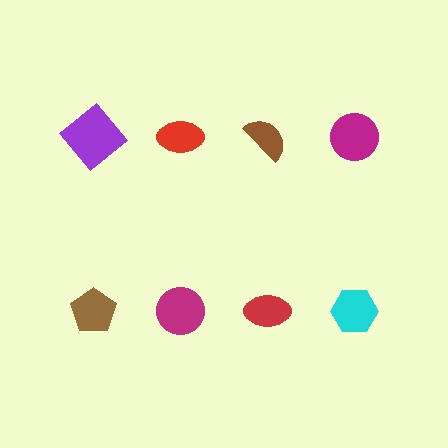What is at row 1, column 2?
A red ellipse.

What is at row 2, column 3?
A red ellipse.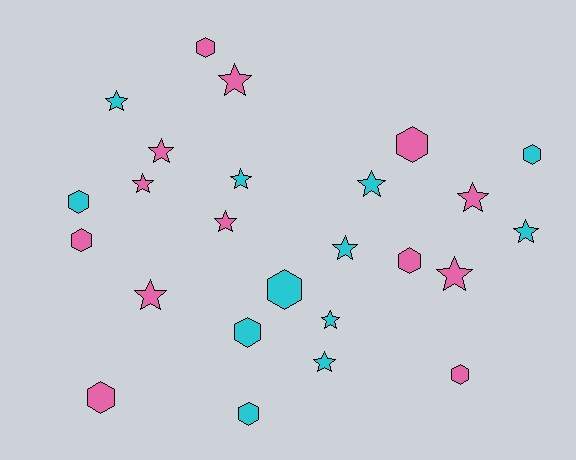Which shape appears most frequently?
Star, with 14 objects.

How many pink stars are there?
There are 7 pink stars.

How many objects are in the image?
There are 25 objects.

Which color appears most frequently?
Pink, with 13 objects.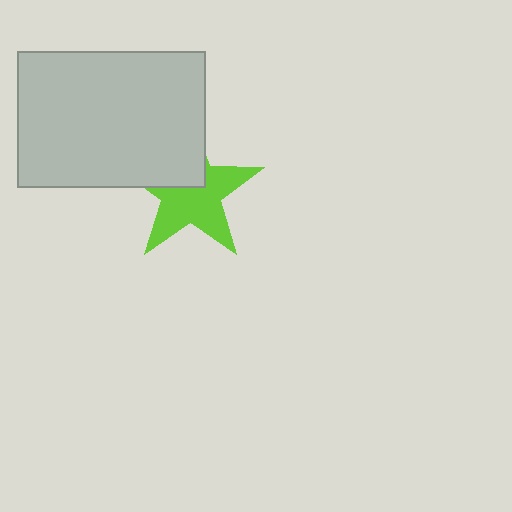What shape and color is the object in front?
The object in front is a light gray rectangle.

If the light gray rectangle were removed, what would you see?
You would see the complete lime star.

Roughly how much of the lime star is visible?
About half of it is visible (roughly 64%).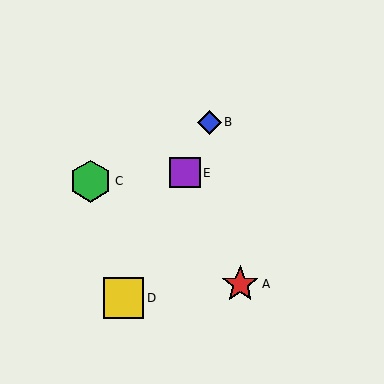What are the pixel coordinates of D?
Object D is at (123, 298).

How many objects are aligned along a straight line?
3 objects (B, D, E) are aligned along a straight line.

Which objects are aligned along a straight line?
Objects B, D, E are aligned along a straight line.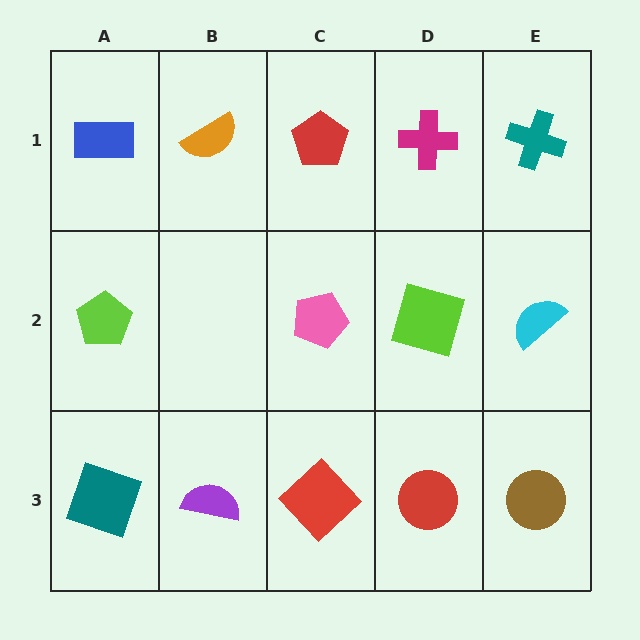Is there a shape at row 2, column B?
No, that cell is empty.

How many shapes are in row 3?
5 shapes.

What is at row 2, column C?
A pink pentagon.